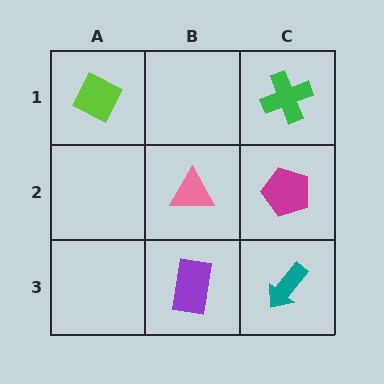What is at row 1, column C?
A green cross.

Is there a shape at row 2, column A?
No, that cell is empty.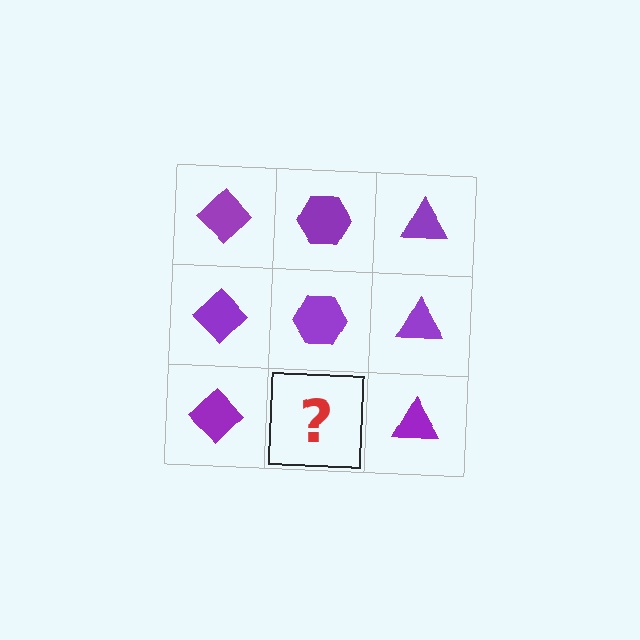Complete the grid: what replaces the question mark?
The question mark should be replaced with a purple hexagon.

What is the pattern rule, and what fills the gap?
The rule is that each column has a consistent shape. The gap should be filled with a purple hexagon.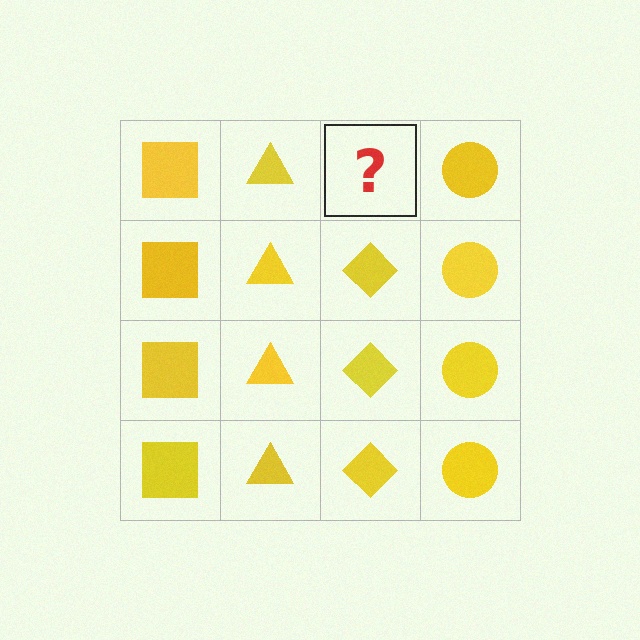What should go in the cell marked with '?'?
The missing cell should contain a yellow diamond.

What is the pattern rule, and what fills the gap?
The rule is that each column has a consistent shape. The gap should be filled with a yellow diamond.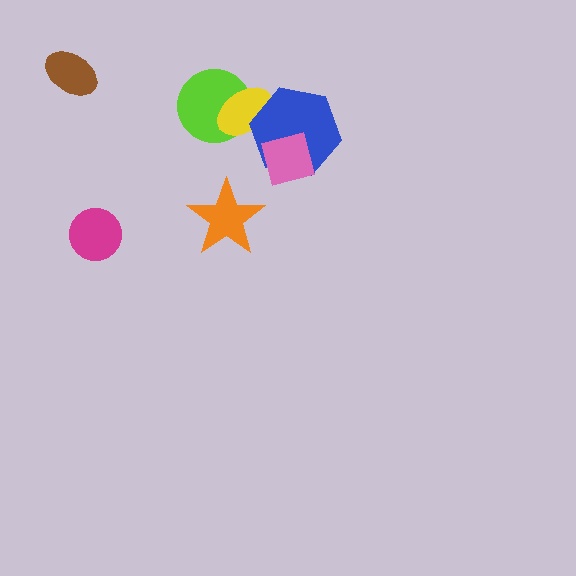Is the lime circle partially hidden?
Yes, it is partially covered by another shape.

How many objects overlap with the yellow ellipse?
2 objects overlap with the yellow ellipse.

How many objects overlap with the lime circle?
1 object overlaps with the lime circle.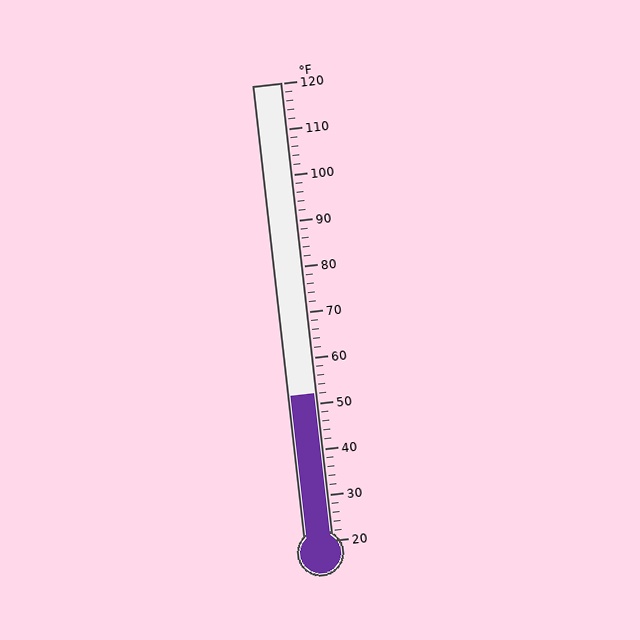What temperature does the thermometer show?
The thermometer shows approximately 52°F.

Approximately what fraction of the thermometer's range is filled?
The thermometer is filled to approximately 30% of its range.